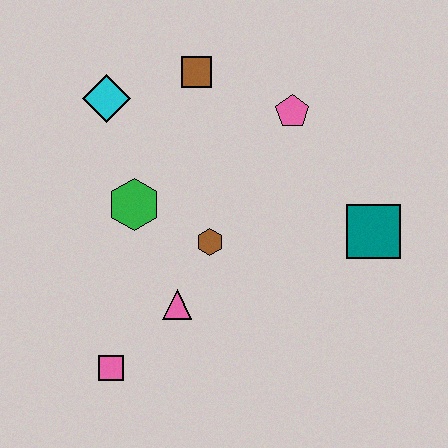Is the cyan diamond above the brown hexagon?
Yes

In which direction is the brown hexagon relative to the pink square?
The brown hexagon is above the pink square.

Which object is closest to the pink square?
The pink triangle is closest to the pink square.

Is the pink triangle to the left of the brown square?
Yes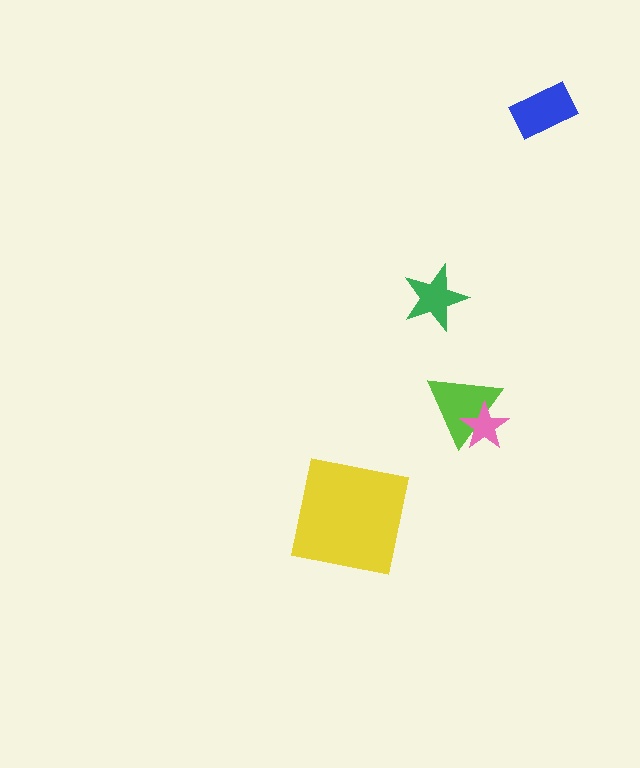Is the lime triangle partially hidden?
Yes, it is partially covered by another shape.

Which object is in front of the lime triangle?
The pink star is in front of the lime triangle.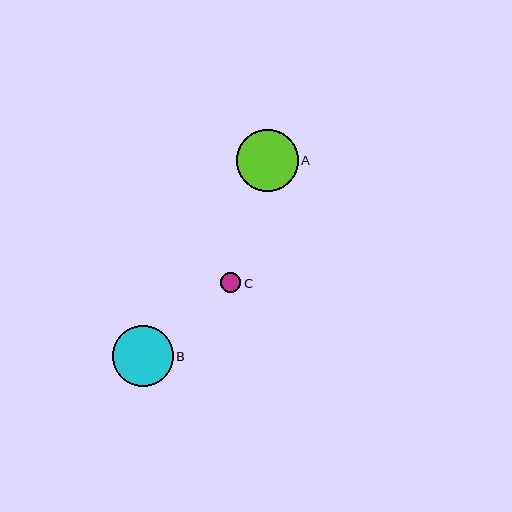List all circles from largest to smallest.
From largest to smallest: A, B, C.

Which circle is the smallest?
Circle C is the smallest with a size of approximately 20 pixels.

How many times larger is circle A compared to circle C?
Circle A is approximately 3.1 times the size of circle C.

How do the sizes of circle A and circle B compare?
Circle A and circle B are approximately the same size.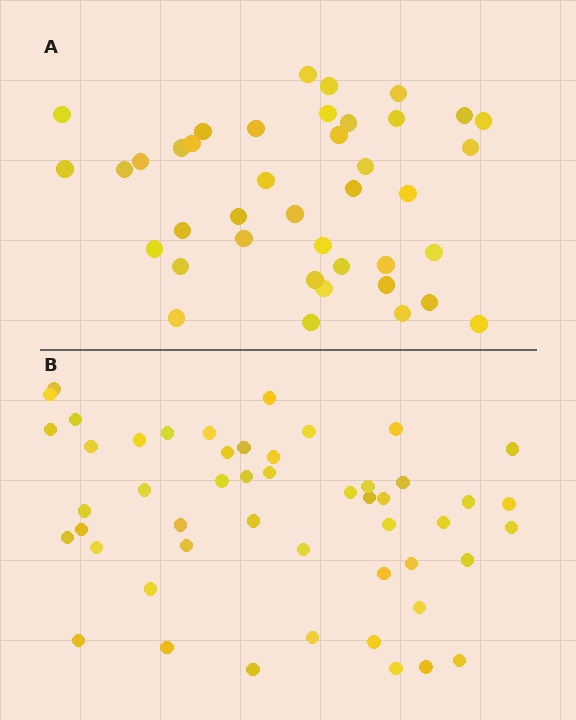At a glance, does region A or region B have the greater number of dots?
Region B (the bottom region) has more dots.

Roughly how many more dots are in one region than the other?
Region B has roughly 10 or so more dots than region A.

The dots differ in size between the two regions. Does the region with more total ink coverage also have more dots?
No. Region A has more total ink coverage because its dots are larger, but region B actually contains more individual dots. Total area can be misleading — the number of items is what matters here.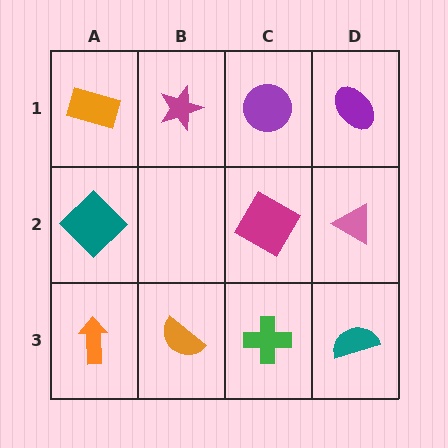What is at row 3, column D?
A teal semicircle.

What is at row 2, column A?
A teal diamond.